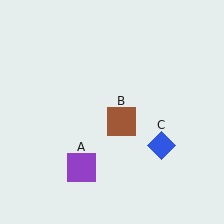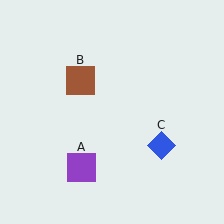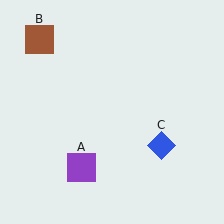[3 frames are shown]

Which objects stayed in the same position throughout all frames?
Purple square (object A) and blue diamond (object C) remained stationary.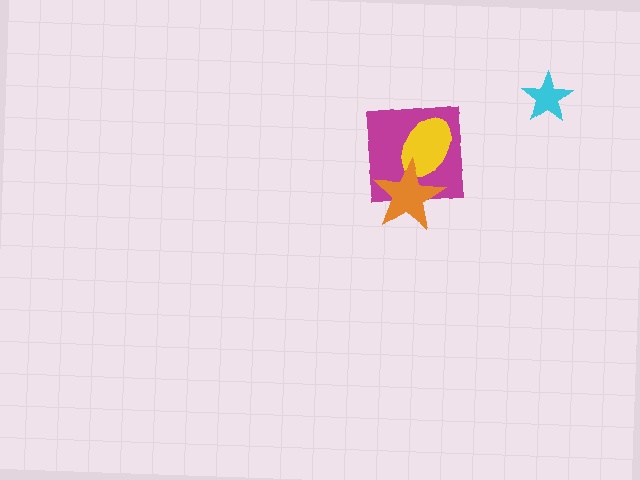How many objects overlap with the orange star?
2 objects overlap with the orange star.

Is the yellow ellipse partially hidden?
Yes, it is partially covered by another shape.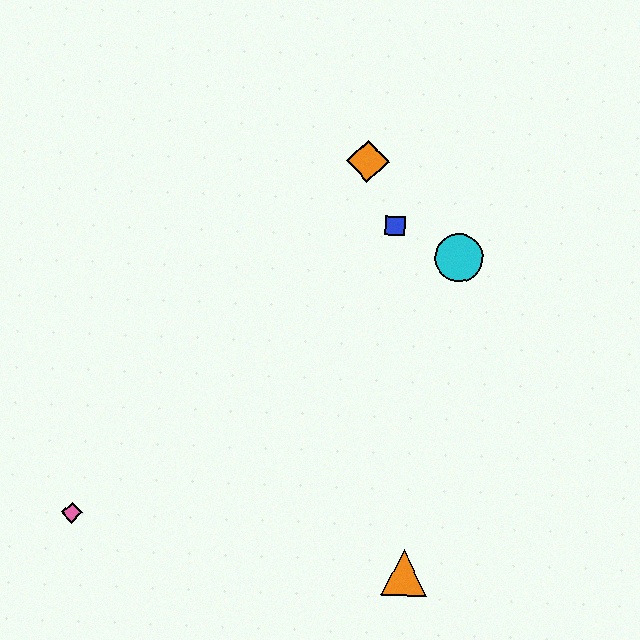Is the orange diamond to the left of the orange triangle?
Yes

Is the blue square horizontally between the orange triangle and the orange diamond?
Yes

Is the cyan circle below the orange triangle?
No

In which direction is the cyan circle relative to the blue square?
The cyan circle is to the right of the blue square.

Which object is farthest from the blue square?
The pink diamond is farthest from the blue square.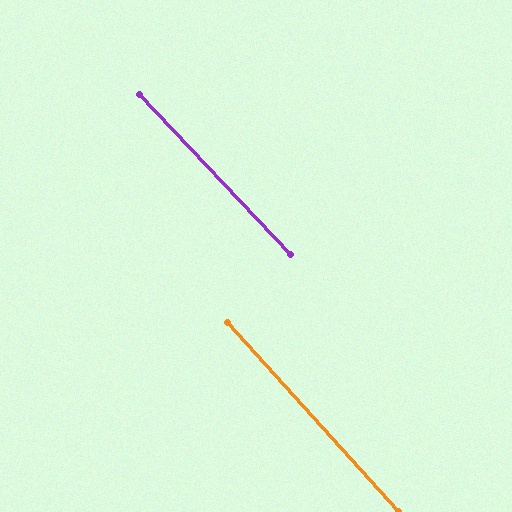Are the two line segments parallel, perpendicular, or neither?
Parallel — their directions differ by only 1.1°.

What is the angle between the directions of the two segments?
Approximately 1 degree.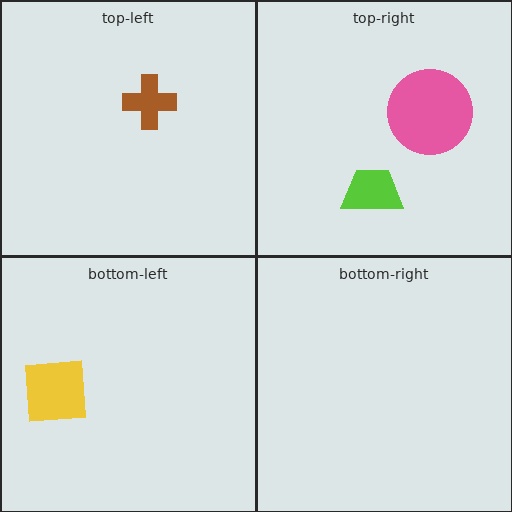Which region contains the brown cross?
The top-left region.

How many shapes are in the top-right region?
2.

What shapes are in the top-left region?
The brown cross.